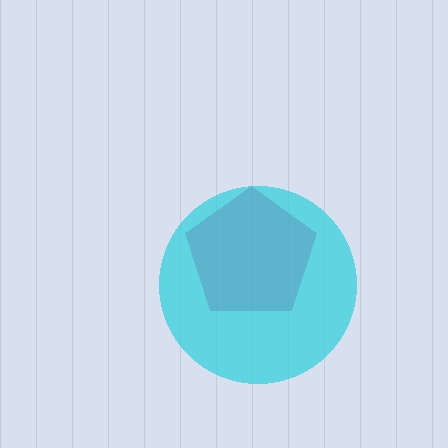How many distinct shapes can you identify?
There are 2 distinct shapes: a magenta pentagon, a cyan circle.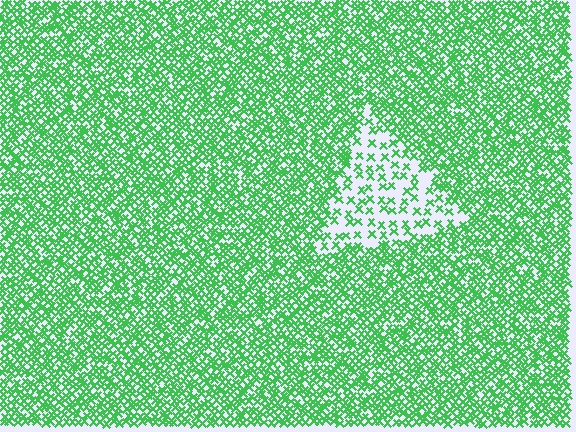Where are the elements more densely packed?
The elements are more densely packed outside the triangle boundary.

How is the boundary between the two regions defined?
The boundary is defined by a change in element density (approximately 2.8x ratio). All elements are the same color, size, and shape.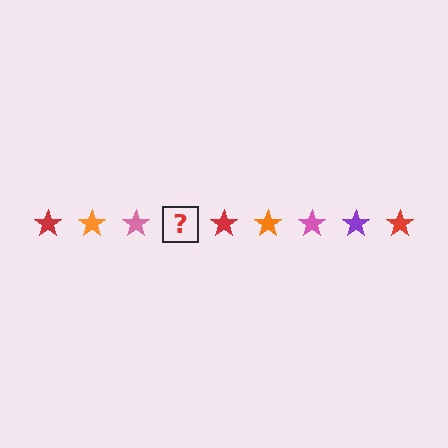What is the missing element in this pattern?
The missing element is a purple star.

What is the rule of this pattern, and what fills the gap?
The rule is that the pattern cycles through red, orange, pink, purple stars. The gap should be filled with a purple star.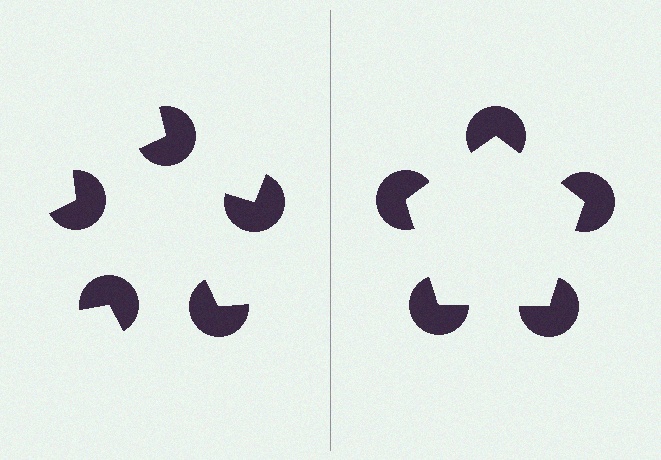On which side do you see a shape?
An illusory pentagon appears on the right side. On the left side the wedge cuts are rotated, so no coherent shape forms.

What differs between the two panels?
The pac-man discs are positioned identically on both sides; only the wedge orientations differ. On the right they align to a pentagon; on the left they are misaligned.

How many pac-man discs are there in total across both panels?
10 — 5 on each side.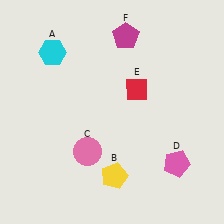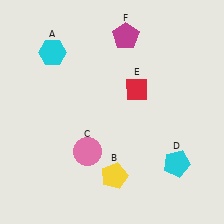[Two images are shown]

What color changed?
The pentagon (D) changed from pink in Image 1 to cyan in Image 2.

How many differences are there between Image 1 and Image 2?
There is 1 difference between the two images.